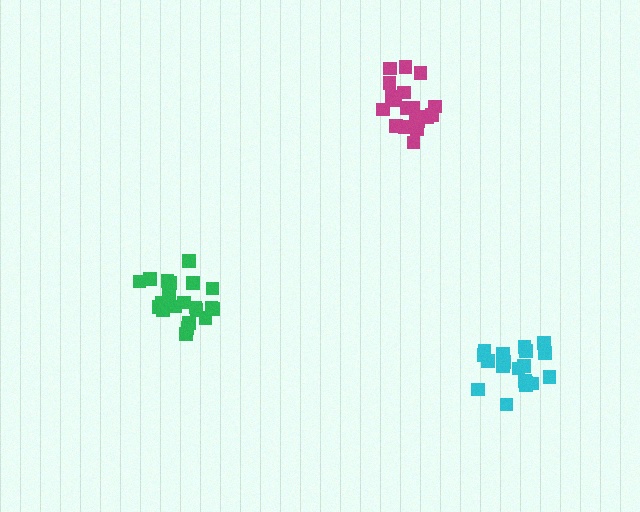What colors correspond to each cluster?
The clusters are colored: magenta, green, cyan.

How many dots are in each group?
Group 1: 20 dots, Group 2: 21 dots, Group 3: 19 dots (60 total).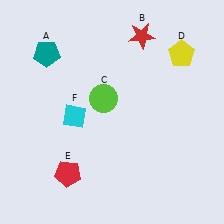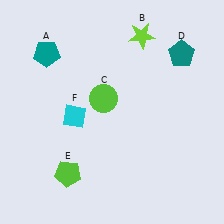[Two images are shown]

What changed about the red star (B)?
In Image 1, B is red. In Image 2, it changed to lime.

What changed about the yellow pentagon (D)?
In Image 1, D is yellow. In Image 2, it changed to teal.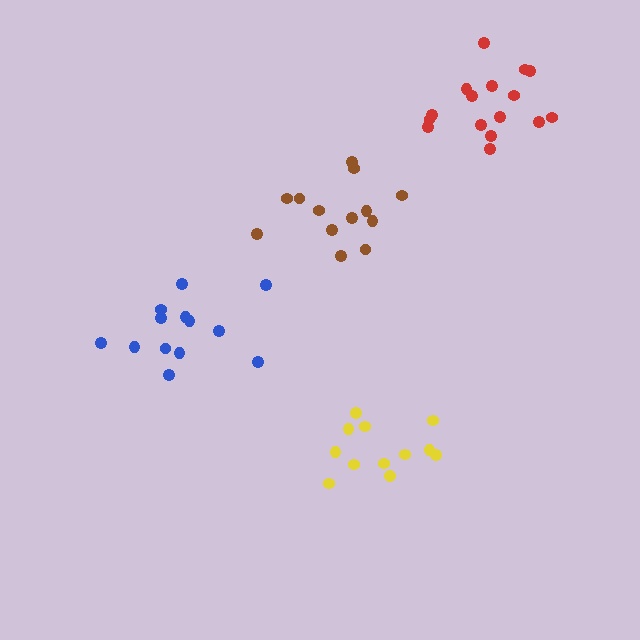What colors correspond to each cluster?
The clusters are colored: blue, brown, yellow, red.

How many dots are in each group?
Group 1: 13 dots, Group 2: 13 dots, Group 3: 12 dots, Group 4: 16 dots (54 total).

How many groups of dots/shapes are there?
There are 4 groups.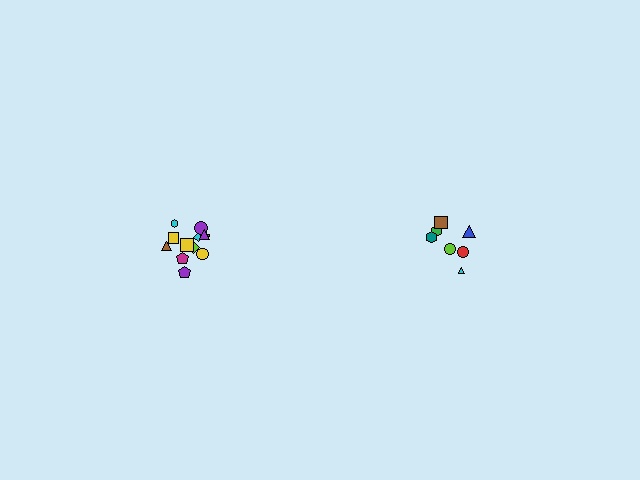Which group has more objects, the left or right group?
The left group.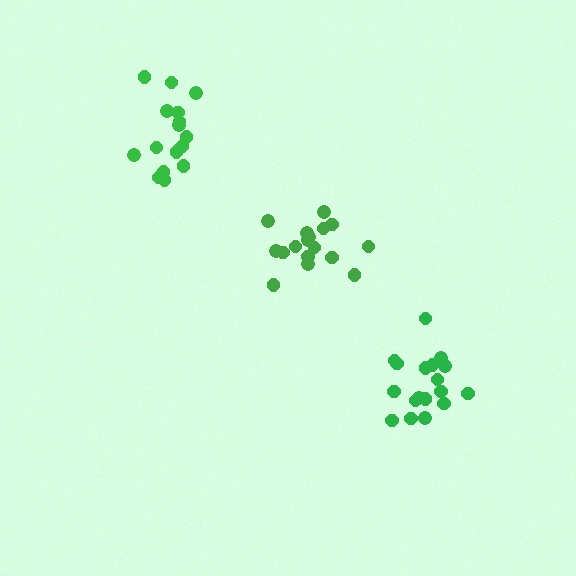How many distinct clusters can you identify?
There are 3 distinct clusters.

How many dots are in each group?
Group 1: 16 dots, Group 2: 17 dots, Group 3: 18 dots (51 total).